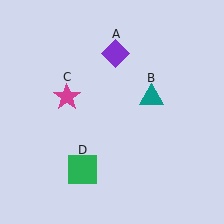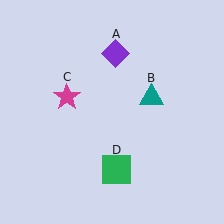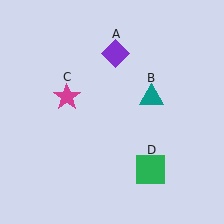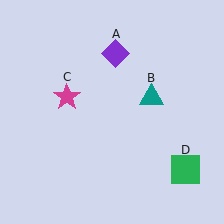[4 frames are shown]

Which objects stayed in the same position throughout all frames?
Purple diamond (object A) and teal triangle (object B) and magenta star (object C) remained stationary.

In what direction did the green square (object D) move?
The green square (object D) moved right.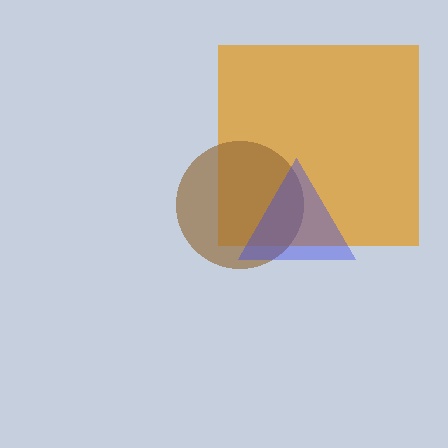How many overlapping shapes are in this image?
There are 3 overlapping shapes in the image.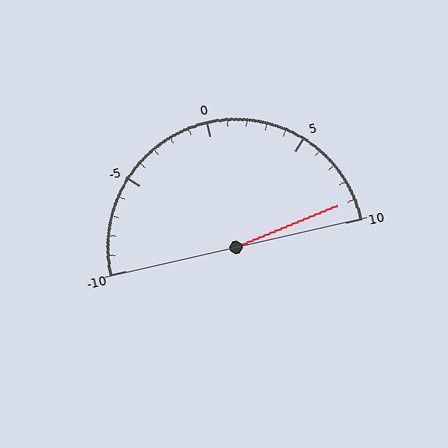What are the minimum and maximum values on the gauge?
The gauge ranges from -10 to 10.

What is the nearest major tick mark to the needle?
The nearest major tick mark is 10.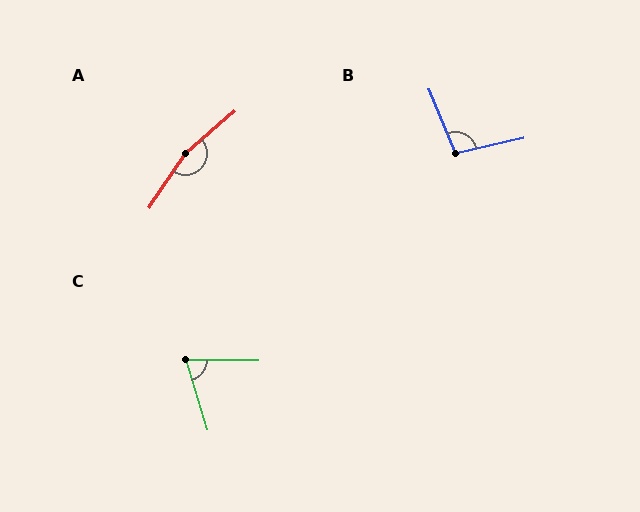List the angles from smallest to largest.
C (73°), B (100°), A (164°).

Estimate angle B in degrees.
Approximately 100 degrees.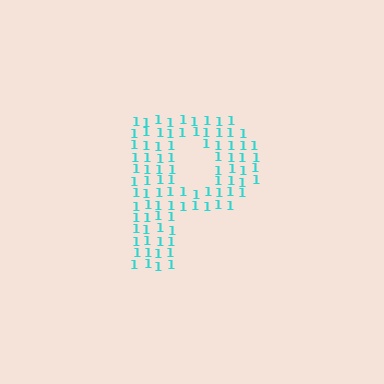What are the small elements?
The small elements are digit 1's.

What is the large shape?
The large shape is the letter P.